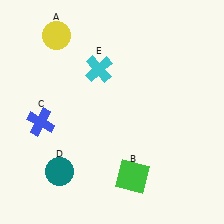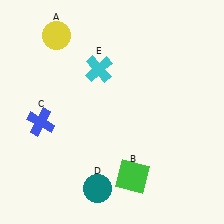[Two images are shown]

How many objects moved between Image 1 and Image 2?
1 object moved between the two images.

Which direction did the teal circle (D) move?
The teal circle (D) moved right.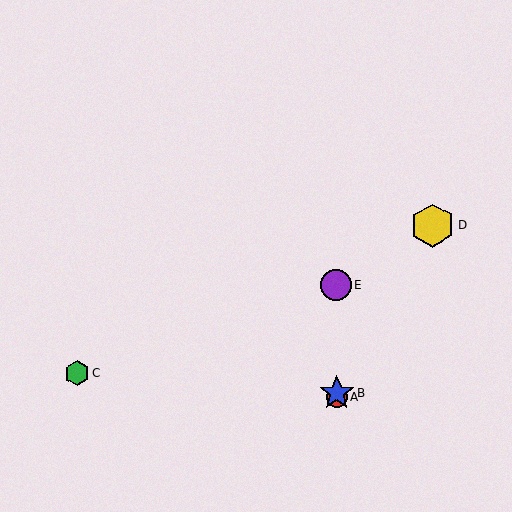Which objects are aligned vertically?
Objects A, B, E are aligned vertically.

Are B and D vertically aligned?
No, B is at x≈337 and D is at x≈433.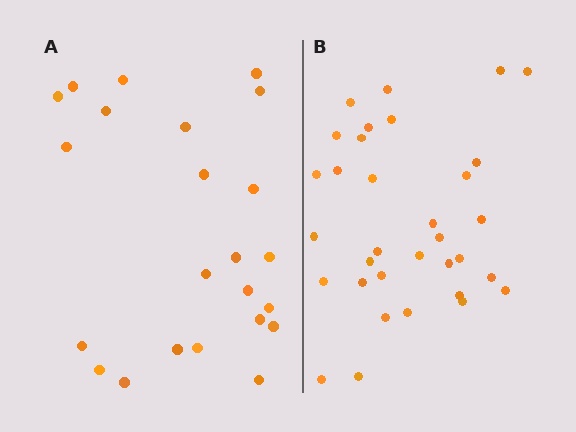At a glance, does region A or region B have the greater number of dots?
Region B (the right region) has more dots.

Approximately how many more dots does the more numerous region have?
Region B has roughly 10 or so more dots than region A.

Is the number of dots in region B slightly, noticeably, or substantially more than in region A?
Region B has noticeably more, but not dramatically so. The ratio is roughly 1.4 to 1.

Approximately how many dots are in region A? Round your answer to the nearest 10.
About 20 dots. (The exact count is 23, which rounds to 20.)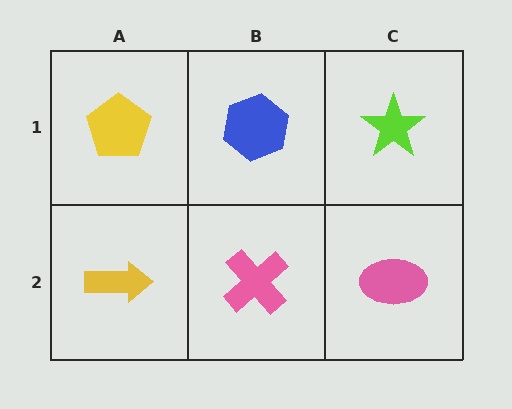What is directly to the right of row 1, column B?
A lime star.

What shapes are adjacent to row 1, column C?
A pink ellipse (row 2, column C), a blue hexagon (row 1, column B).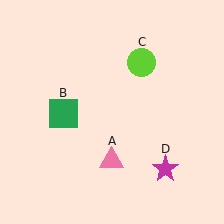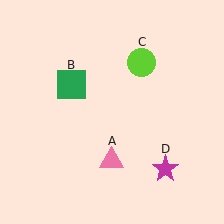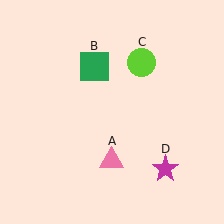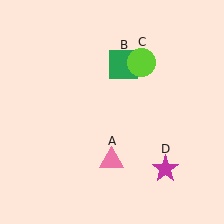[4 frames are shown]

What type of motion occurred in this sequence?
The green square (object B) rotated clockwise around the center of the scene.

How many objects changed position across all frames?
1 object changed position: green square (object B).